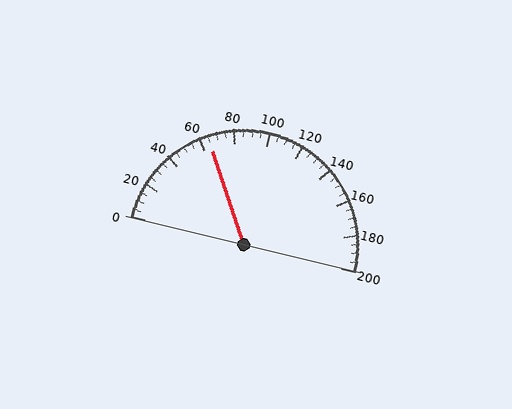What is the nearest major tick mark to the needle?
The nearest major tick mark is 60.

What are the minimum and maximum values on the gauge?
The gauge ranges from 0 to 200.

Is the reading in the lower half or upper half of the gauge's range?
The reading is in the lower half of the range (0 to 200).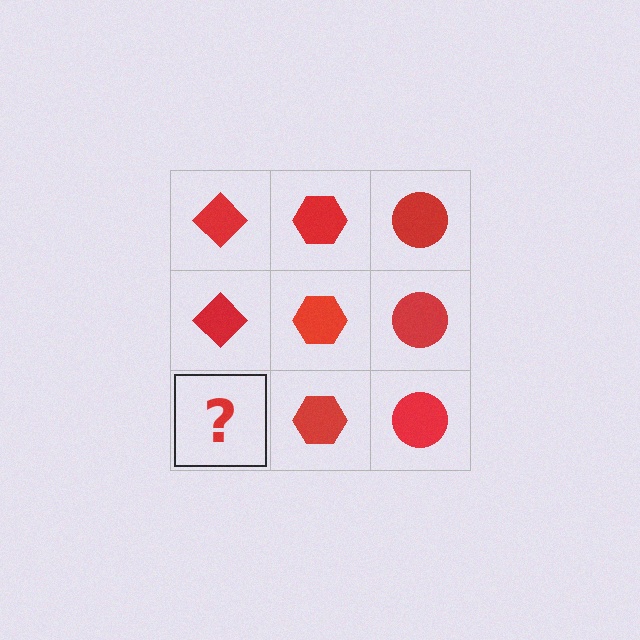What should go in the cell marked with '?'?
The missing cell should contain a red diamond.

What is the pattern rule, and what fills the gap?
The rule is that each column has a consistent shape. The gap should be filled with a red diamond.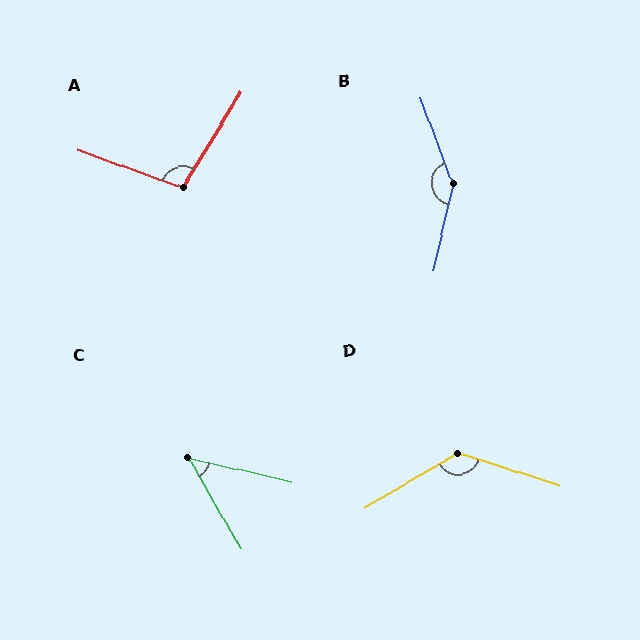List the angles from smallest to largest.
C (47°), A (101°), D (131°), B (147°).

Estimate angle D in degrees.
Approximately 131 degrees.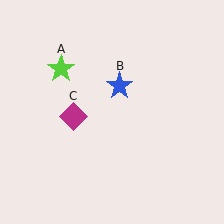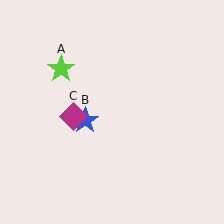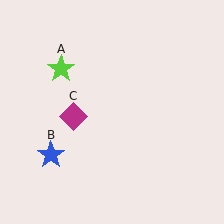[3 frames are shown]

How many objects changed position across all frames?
1 object changed position: blue star (object B).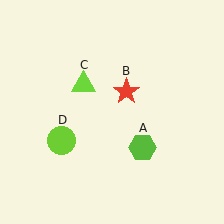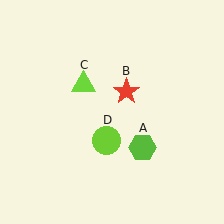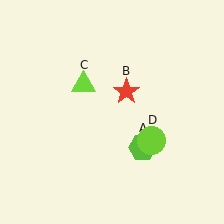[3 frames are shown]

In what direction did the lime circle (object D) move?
The lime circle (object D) moved right.